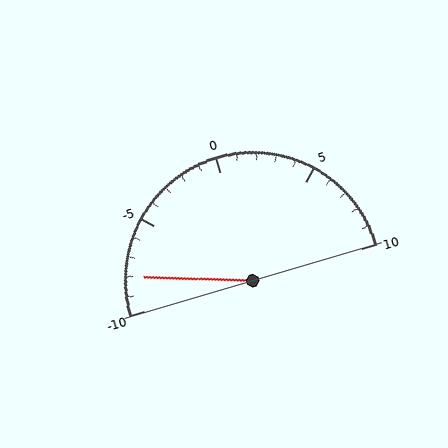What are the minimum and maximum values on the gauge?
The gauge ranges from -10 to 10.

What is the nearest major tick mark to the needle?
The nearest major tick mark is -10.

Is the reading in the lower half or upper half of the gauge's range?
The reading is in the lower half of the range (-10 to 10).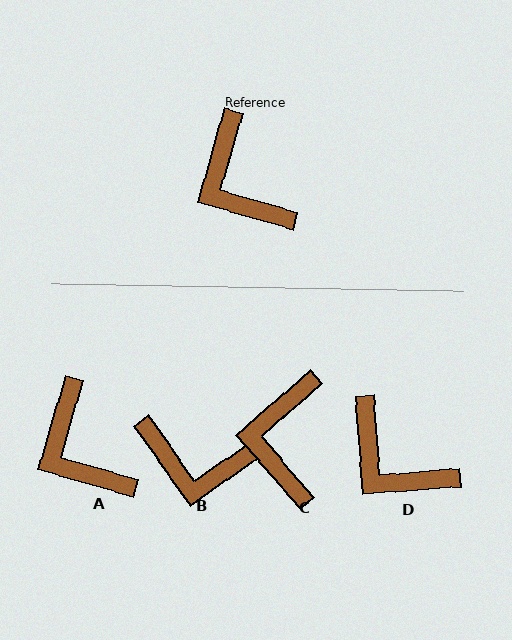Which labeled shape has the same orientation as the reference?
A.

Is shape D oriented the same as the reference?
No, it is off by about 20 degrees.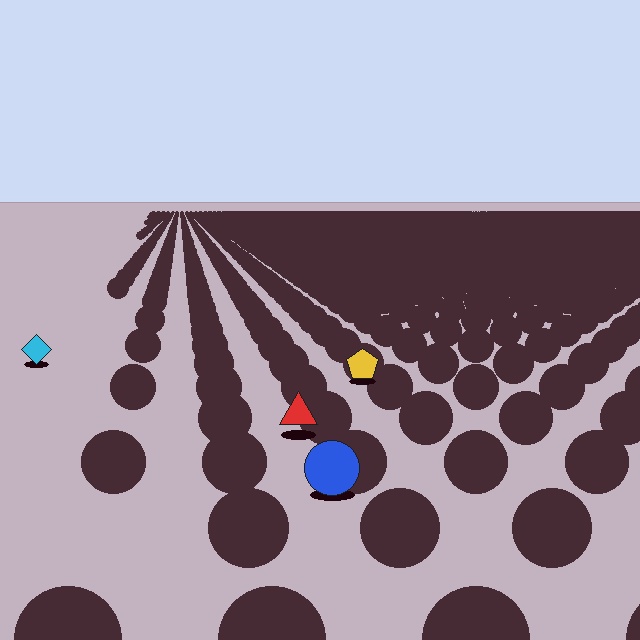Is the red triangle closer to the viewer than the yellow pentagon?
Yes. The red triangle is closer — you can tell from the texture gradient: the ground texture is coarser near it.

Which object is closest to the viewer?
The blue circle is closest. The texture marks near it are larger and more spread out.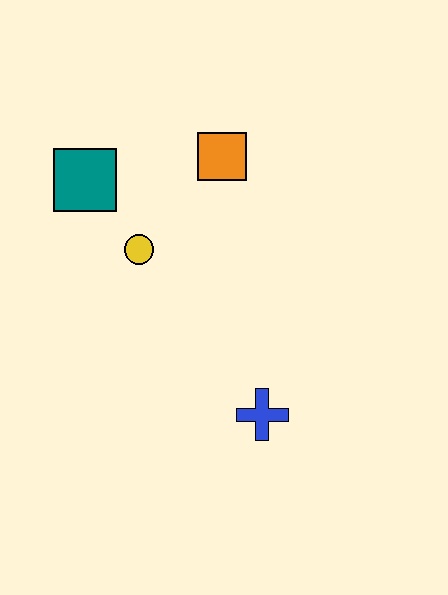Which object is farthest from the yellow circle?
The blue cross is farthest from the yellow circle.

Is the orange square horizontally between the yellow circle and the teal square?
No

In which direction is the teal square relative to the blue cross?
The teal square is above the blue cross.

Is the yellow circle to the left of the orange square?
Yes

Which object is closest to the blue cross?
The yellow circle is closest to the blue cross.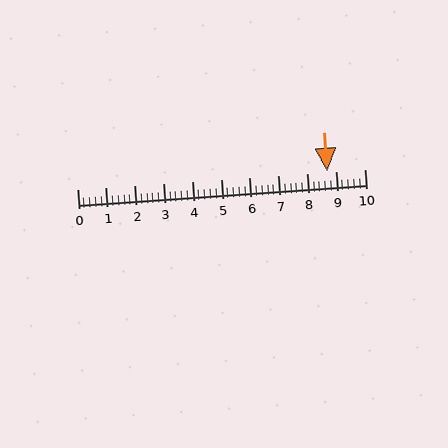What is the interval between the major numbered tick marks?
The major tick marks are spaced 1 units apart.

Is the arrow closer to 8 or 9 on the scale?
The arrow is closer to 9.